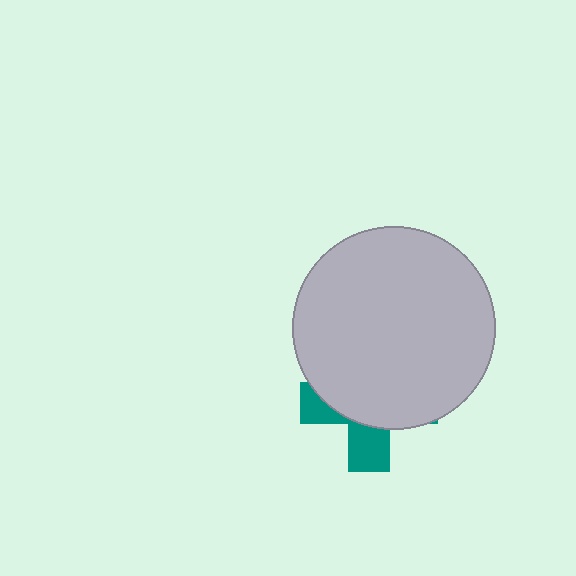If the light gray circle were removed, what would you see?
You would see the complete teal cross.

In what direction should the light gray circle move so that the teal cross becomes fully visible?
The light gray circle should move up. That is the shortest direction to clear the overlap and leave the teal cross fully visible.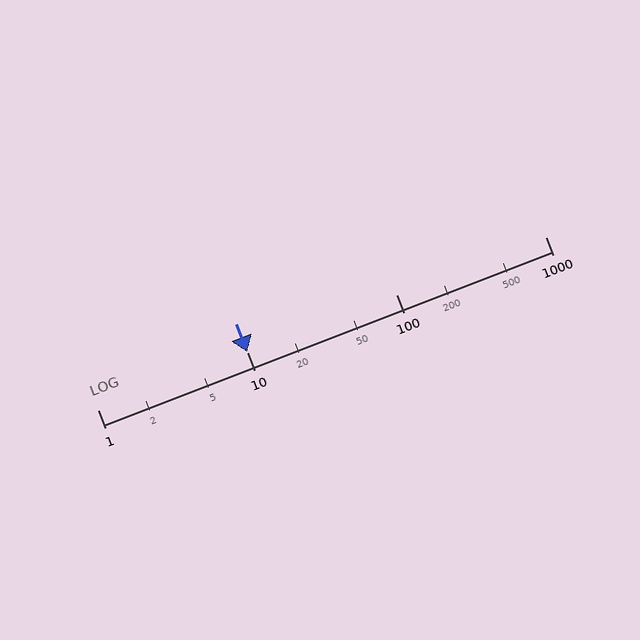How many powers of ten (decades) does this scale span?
The scale spans 3 decades, from 1 to 1000.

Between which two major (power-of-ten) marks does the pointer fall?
The pointer is between 10 and 100.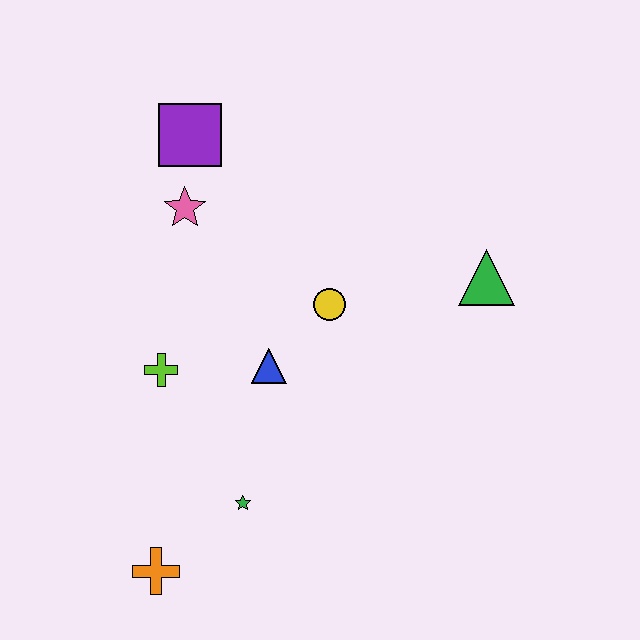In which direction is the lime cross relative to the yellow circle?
The lime cross is to the left of the yellow circle.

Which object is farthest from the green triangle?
The orange cross is farthest from the green triangle.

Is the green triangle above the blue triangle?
Yes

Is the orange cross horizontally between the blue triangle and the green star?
No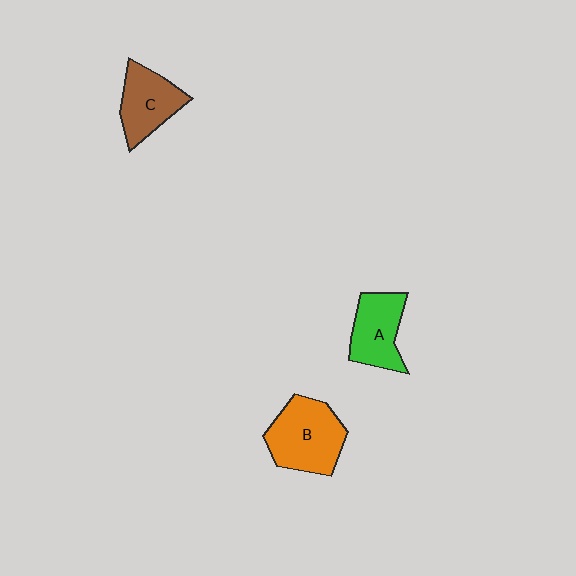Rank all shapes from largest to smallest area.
From largest to smallest: B (orange), A (green), C (brown).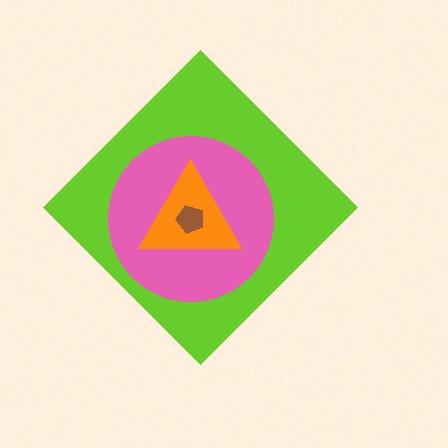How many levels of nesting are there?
4.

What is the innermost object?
The brown pentagon.